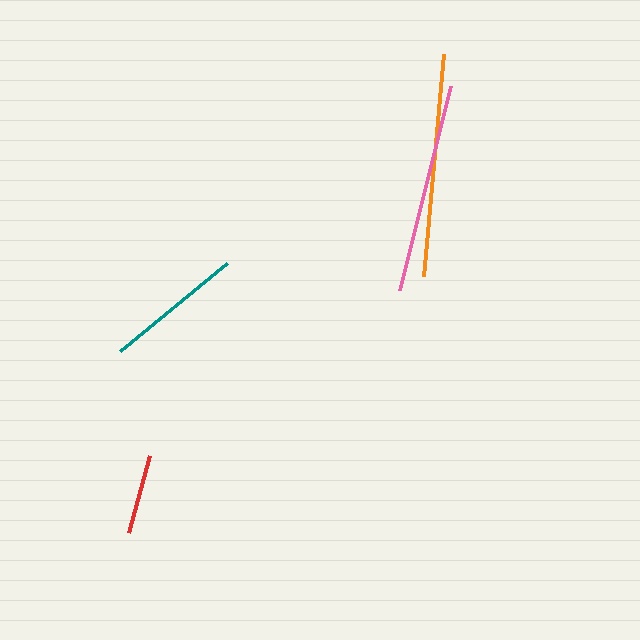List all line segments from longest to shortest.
From longest to shortest: orange, pink, teal, red.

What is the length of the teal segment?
The teal segment is approximately 138 pixels long.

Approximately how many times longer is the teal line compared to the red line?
The teal line is approximately 1.7 times the length of the red line.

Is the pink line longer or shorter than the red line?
The pink line is longer than the red line.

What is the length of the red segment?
The red segment is approximately 80 pixels long.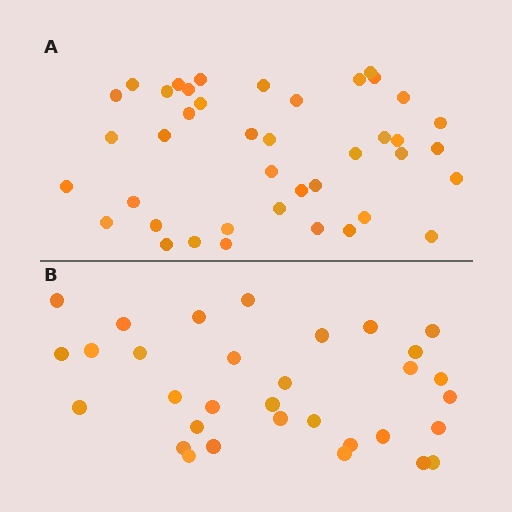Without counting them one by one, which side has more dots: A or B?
Region A (the top region) has more dots.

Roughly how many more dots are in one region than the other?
Region A has roughly 8 or so more dots than region B.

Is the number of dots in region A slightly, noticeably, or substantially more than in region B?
Region A has noticeably more, but not dramatically so. The ratio is roughly 1.3 to 1.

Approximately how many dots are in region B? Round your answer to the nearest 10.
About 30 dots. (The exact count is 32, which rounds to 30.)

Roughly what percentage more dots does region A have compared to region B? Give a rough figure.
About 30% more.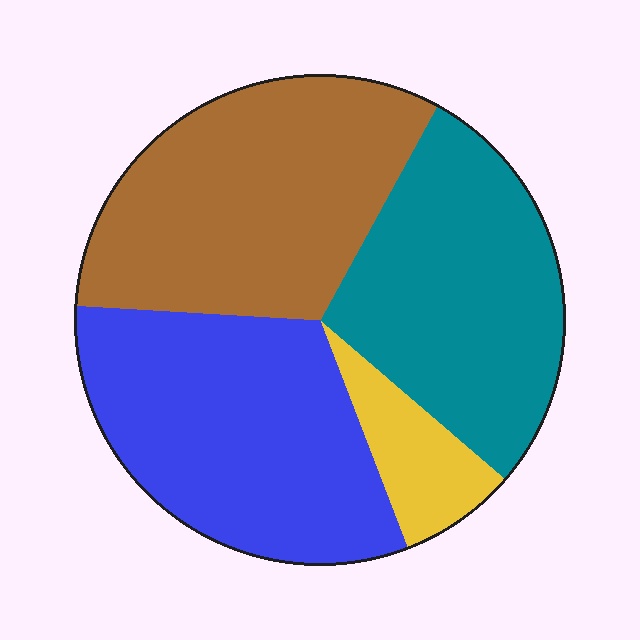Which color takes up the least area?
Yellow, at roughly 10%.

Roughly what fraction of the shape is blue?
Blue covers 32% of the shape.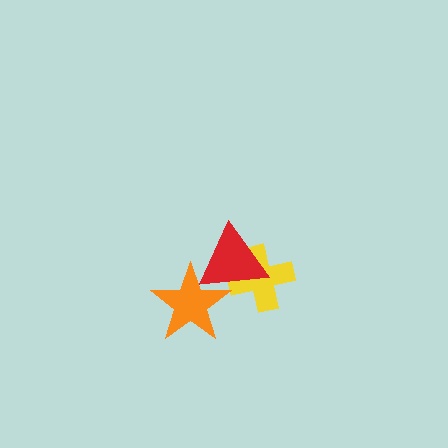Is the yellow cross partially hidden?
Yes, it is partially covered by another shape.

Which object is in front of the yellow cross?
The red triangle is in front of the yellow cross.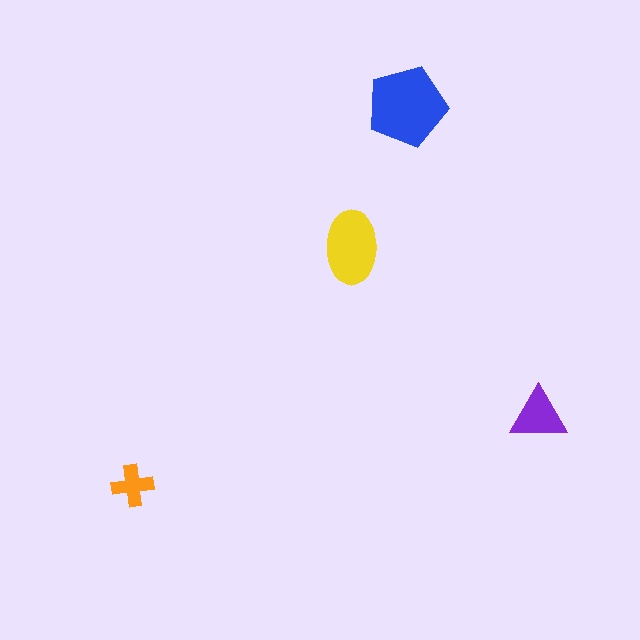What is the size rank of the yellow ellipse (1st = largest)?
2nd.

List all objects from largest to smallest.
The blue pentagon, the yellow ellipse, the purple triangle, the orange cross.